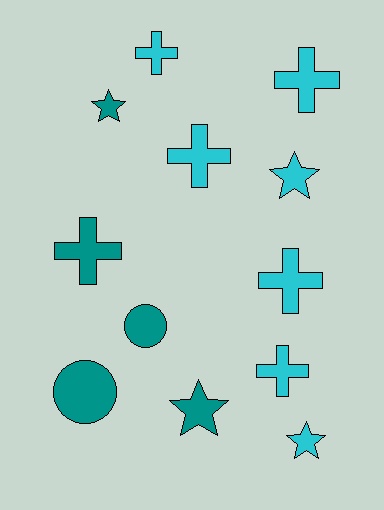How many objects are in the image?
There are 12 objects.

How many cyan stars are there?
There are 2 cyan stars.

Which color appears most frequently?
Cyan, with 7 objects.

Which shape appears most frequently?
Cross, with 6 objects.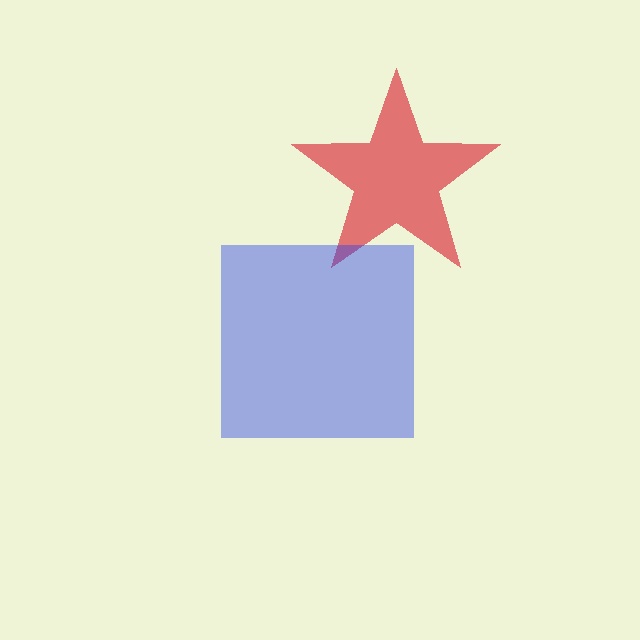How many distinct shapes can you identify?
There are 2 distinct shapes: a red star, a blue square.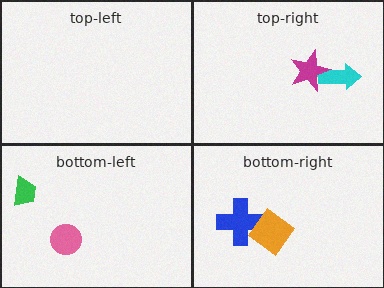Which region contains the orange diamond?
The bottom-right region.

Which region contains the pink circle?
The bottom-left region.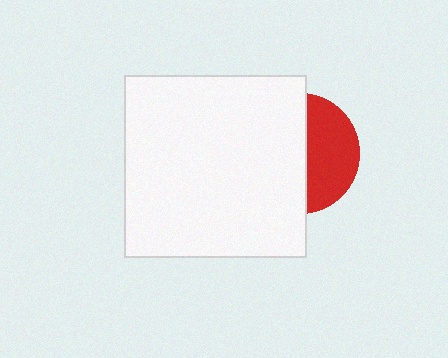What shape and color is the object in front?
The object in front is a white square.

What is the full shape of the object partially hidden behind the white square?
The partially hidden object is a red circle.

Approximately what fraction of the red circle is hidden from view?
Roughly 58% of the red circle is hidden behind the white square.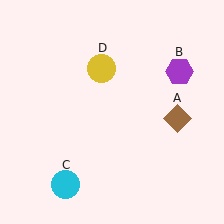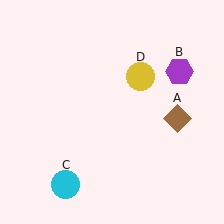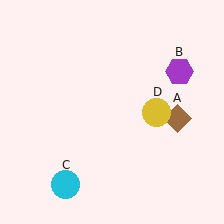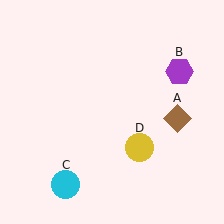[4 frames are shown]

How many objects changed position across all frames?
1 object changed position: yellow circle (object D).